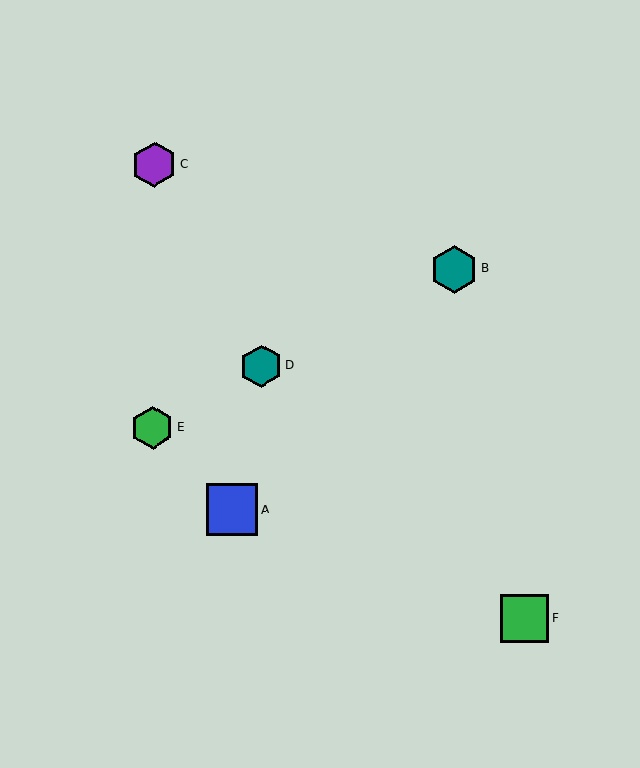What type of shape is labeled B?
Shape B is a teal hexagon.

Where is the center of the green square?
The center of the green square is at (525, 619).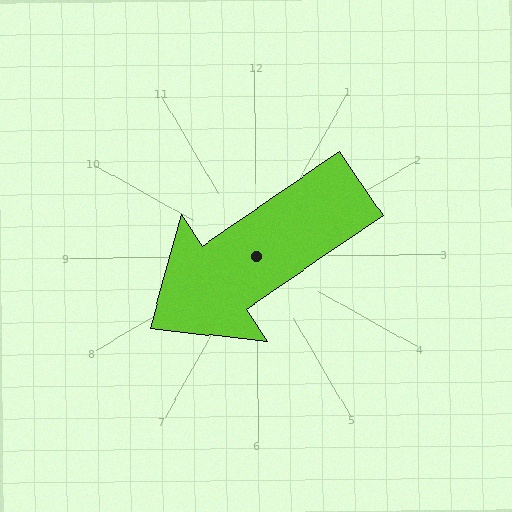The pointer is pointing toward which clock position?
Roughly 8 o'clock.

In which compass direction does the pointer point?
Southwest.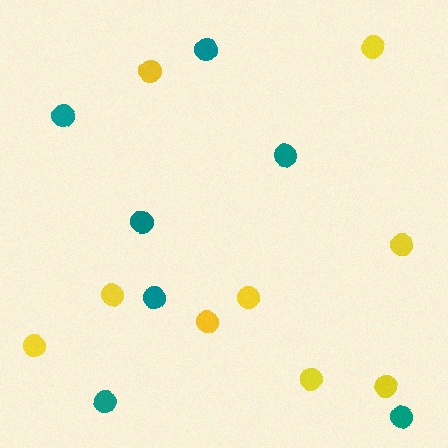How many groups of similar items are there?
There are 2 groups: one group of yellow circles (9) and one group of teal circles (7).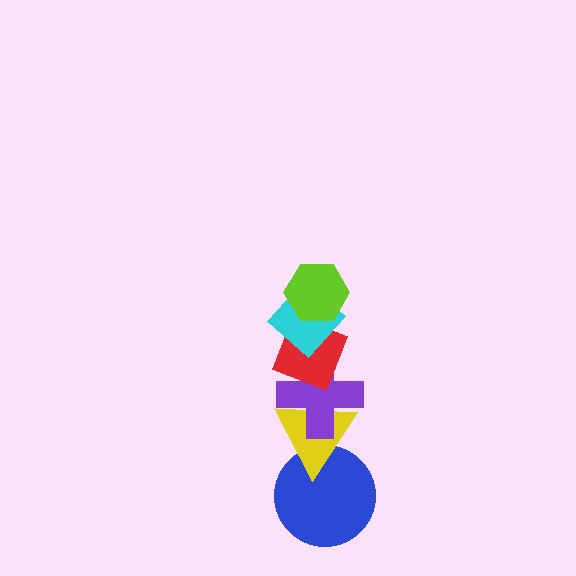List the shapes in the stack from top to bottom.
From top to bottom: the lime hexagon, the cyan diamond, the red diamond, the purple cross, the yellow triangle, the blue circle.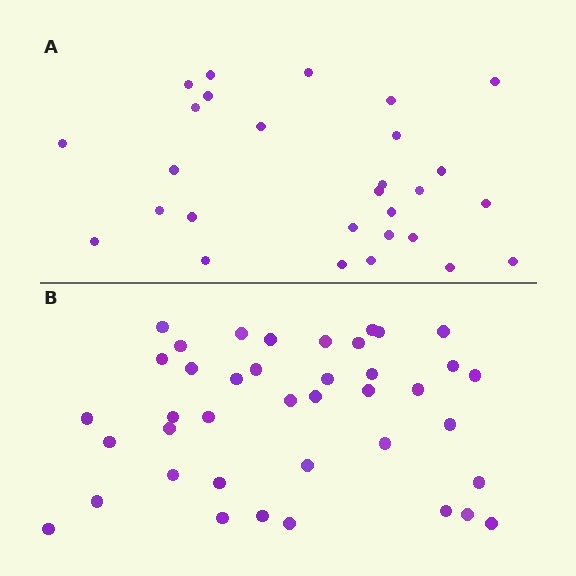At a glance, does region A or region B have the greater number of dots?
Region B (the bottom region) has more dots.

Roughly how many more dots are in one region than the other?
Region B has roughly 12 or so more dots than region A.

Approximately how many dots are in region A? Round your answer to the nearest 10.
About 30 dots. (The exact count is 28, which rounds to 30.)